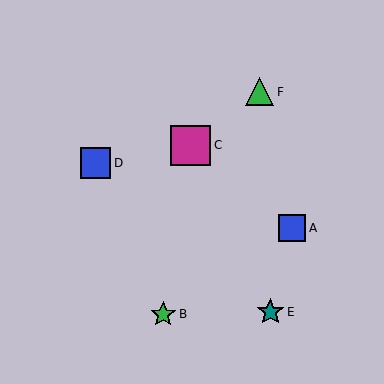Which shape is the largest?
The magenta square (labeled C) is the largest.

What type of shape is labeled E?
Shape E is a teal star.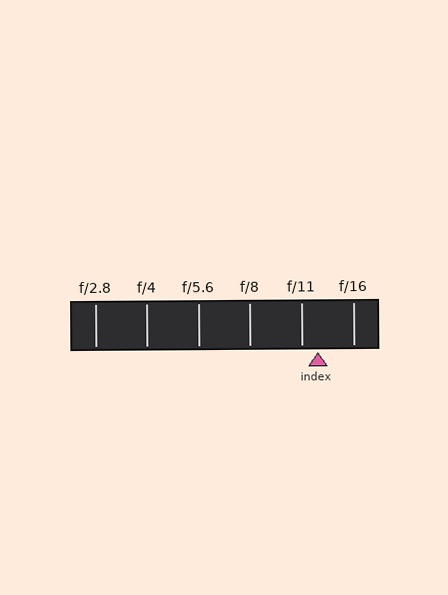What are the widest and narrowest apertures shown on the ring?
The widest aperture shown is f/2.8 and the narrowest is f/16.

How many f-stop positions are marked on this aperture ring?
There are 6 f-stop positions marked.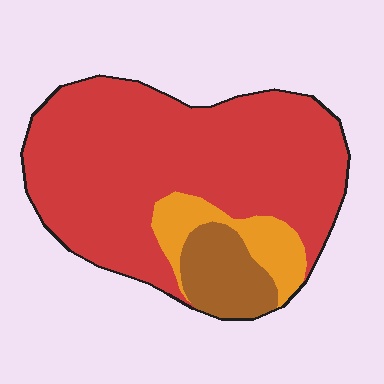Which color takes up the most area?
Red, at roughly 75%.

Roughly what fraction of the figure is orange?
Orange takes up about one eighth (1/8) of the figure.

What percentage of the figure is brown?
Brown takes up about one eighth (1/8) of the figure.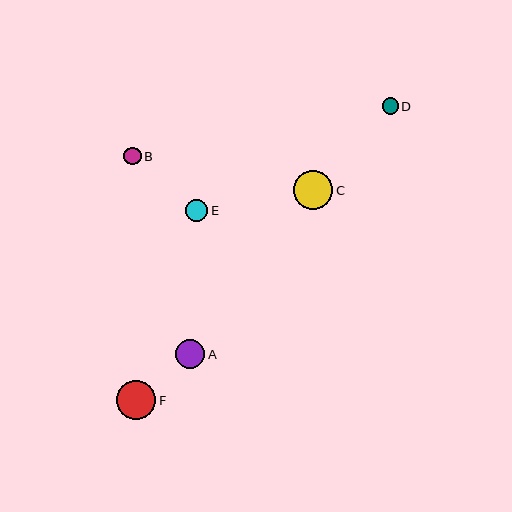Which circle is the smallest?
Circle D is the smallest with a size of approximately 16 pixels.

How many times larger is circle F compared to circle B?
Circle F is approximately 2.3 times the size of circle B.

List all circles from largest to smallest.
From largest to smallest: C, F, A, E, B, D.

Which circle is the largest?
Circle C is the largest with a size of approximately 39 pixels.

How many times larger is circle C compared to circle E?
Circle C is approximately 1.8 times the size of circle E.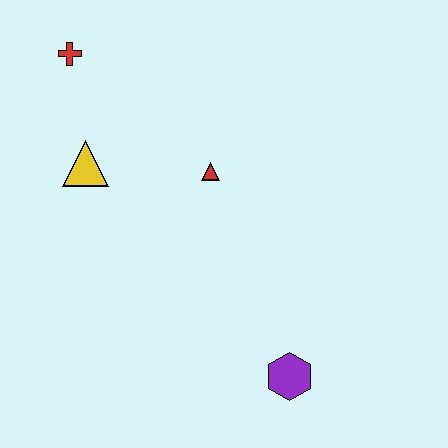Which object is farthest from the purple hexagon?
The red cross is farthest from the purple hexagon.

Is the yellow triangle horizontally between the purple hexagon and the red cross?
Yes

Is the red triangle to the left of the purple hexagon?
Yes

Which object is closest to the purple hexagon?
The red triangle is closest to the purple hexagon.